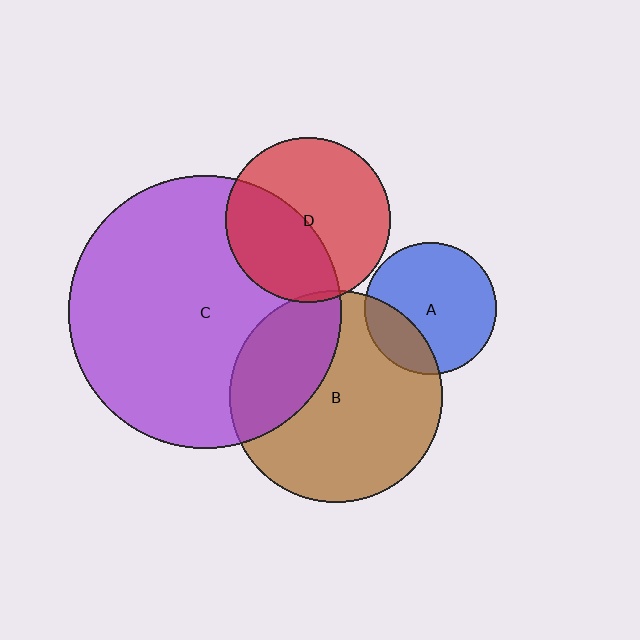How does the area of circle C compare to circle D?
Approximately 2.7 times.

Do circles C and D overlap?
Yes.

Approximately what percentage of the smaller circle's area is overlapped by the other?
Approximately 40%.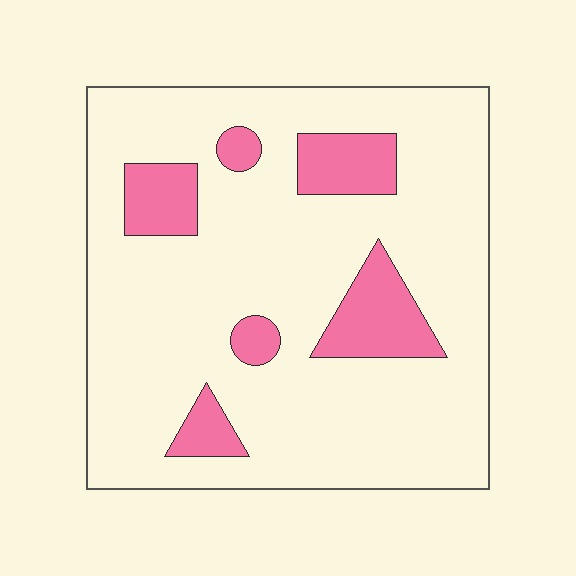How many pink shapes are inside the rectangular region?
6.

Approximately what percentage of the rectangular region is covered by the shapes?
Approximately 15%.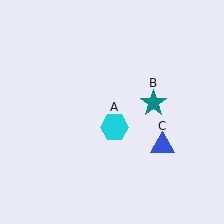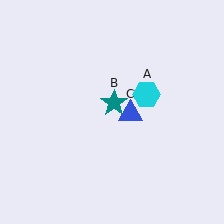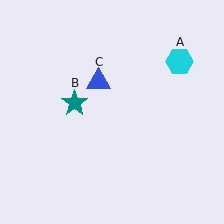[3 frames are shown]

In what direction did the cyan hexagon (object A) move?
The cyan hexagon (object A) moved up and to the right.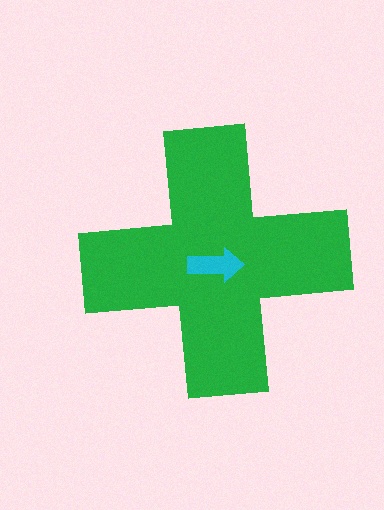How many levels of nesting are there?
2.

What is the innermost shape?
The cyan arrow.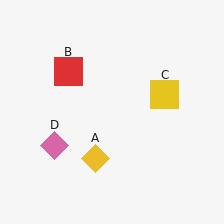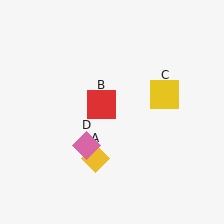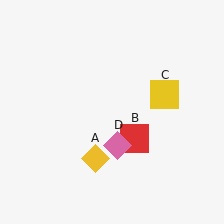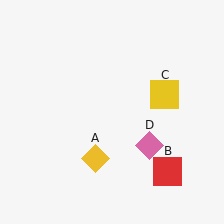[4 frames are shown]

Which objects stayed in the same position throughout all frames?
Yellow diamond (object A) and yellow square (object C) remained stationary.